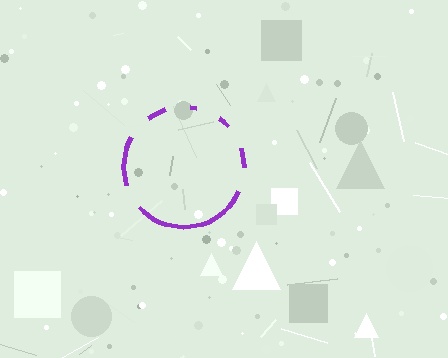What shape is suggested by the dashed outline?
The dashed outline suggests a circle.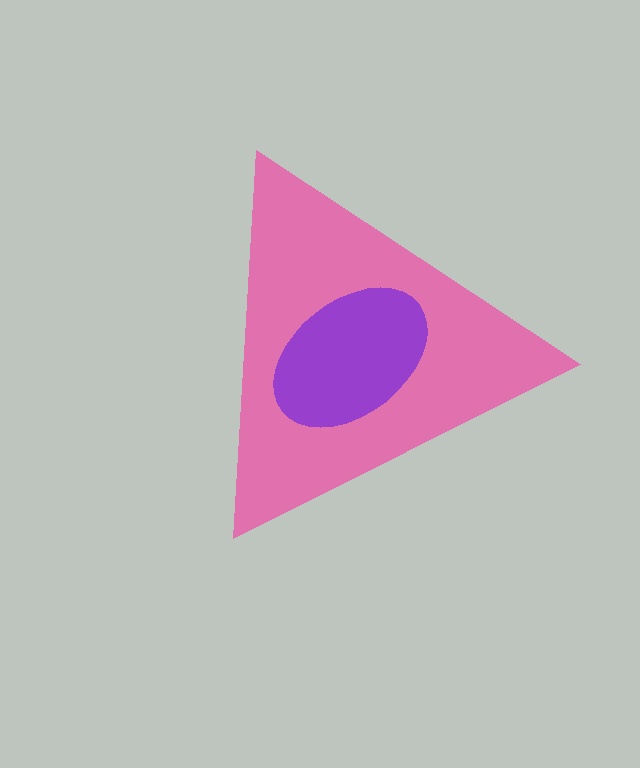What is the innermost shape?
The purple ellipse.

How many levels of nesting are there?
2.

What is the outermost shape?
The pink triangle.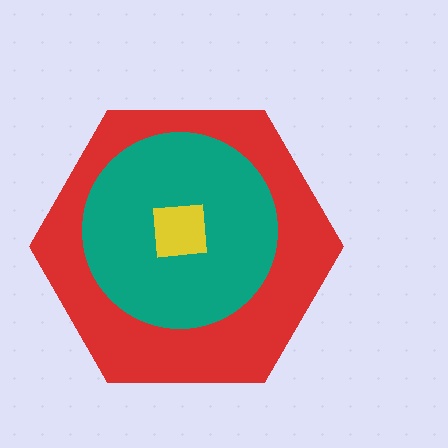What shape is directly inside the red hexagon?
The teal circle.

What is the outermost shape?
The red hexagon.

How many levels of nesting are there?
3.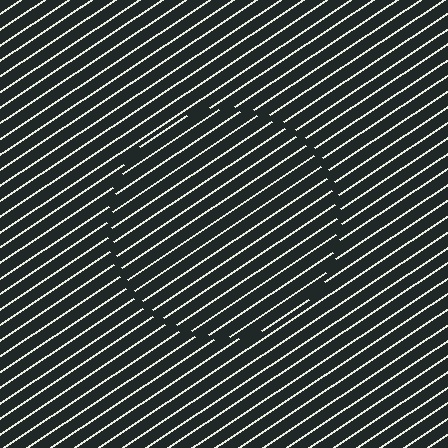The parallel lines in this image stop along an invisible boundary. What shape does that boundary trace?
An illusory circle. The interior of the shape contains the same grating, shifted by half a period — the contour is defined by the phase discontinuity where line-ends from the inner and outer gratings abut.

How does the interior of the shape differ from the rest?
The interior of the shape contains the same grating, shifted by half a period — the contour is defined by the phase discontinuity where line-ends from the inner and outer gratings abut.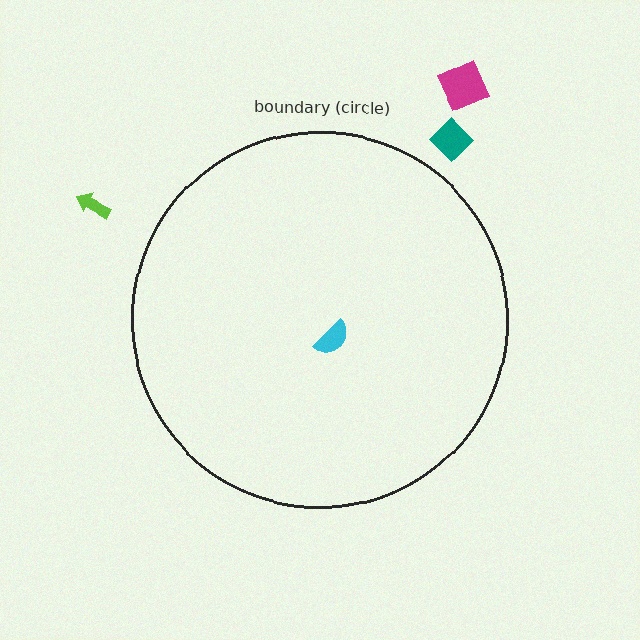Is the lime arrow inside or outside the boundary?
Outside.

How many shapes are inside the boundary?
1 inside, 3 outside.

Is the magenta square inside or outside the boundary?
Outside.